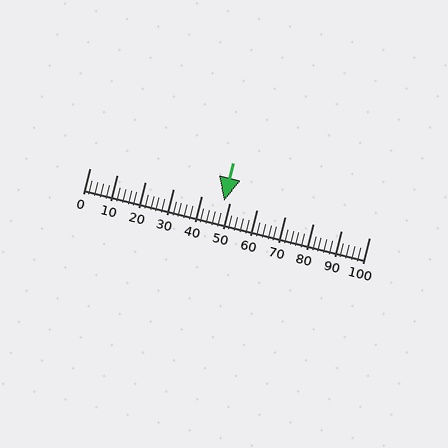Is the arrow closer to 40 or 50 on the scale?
The arrow is closer to 50.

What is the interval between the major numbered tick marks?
The major tick marks are spaced 10 units apart.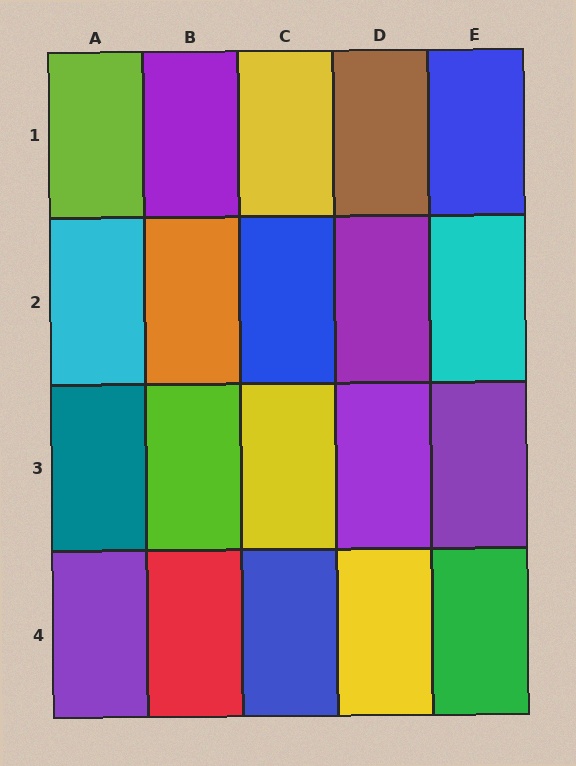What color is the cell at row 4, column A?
Purple.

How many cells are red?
1 cell is red.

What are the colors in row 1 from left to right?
Lime, purple, yellow, brown, blue.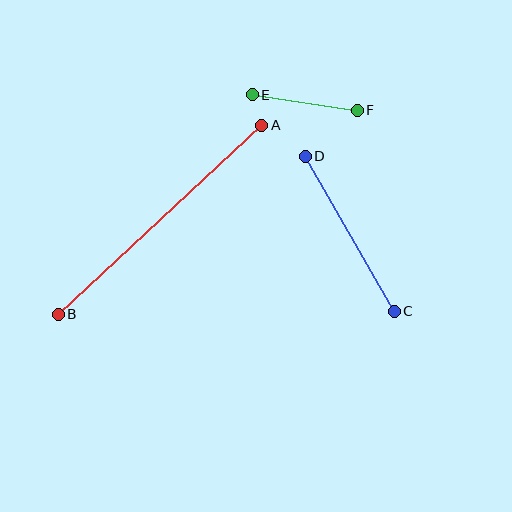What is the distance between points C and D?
The distance is approximately 179 pixels.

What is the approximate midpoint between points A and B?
The midpoint is at approximately (160, 220) pixels.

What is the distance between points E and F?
The distance is approximately 106 pixels.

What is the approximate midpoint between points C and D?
The midpoint is at approximately (350, 234) pixels.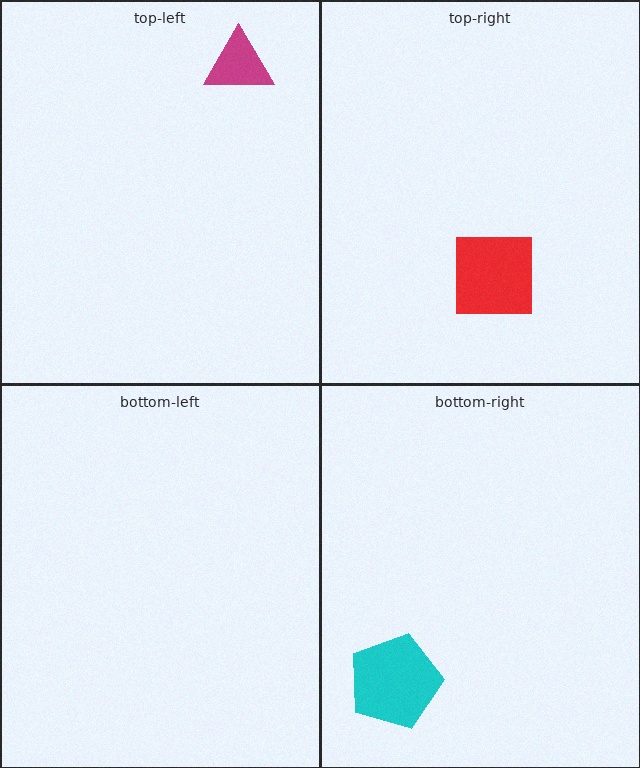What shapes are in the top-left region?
The magenta triangle.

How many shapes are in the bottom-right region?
1.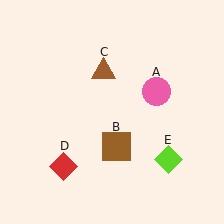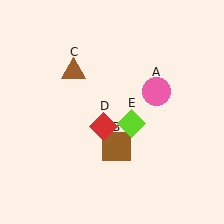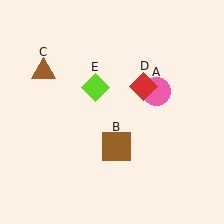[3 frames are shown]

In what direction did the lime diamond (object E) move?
The lime diamond (object E) moved up and to the left.